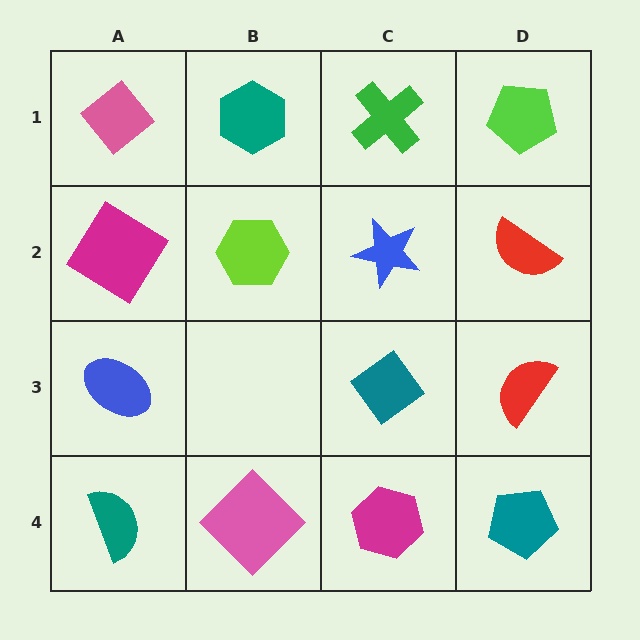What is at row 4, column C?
A magenta hexagon.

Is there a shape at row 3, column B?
No, that cell is empty.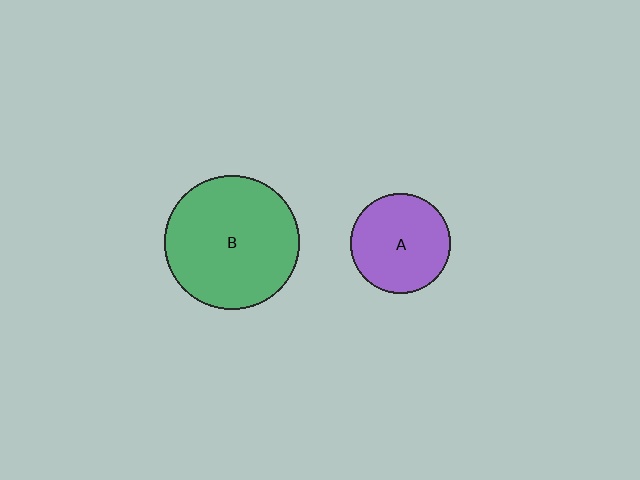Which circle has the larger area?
Circle B (green).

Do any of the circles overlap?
No, none of the circles overlap.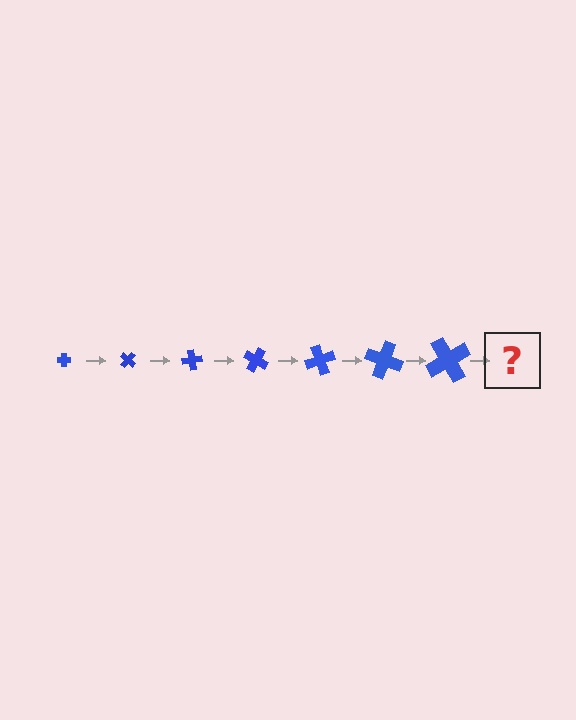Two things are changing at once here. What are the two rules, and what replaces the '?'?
The two rules are that the cross grows larger each step and it rotates 40 degrees each step. The '?' should be a cross, larger than the previous one and rotated 280 degrees from the start.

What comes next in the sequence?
The next element should be a cross, larger than the previous one and rotated 280 degrees from the start.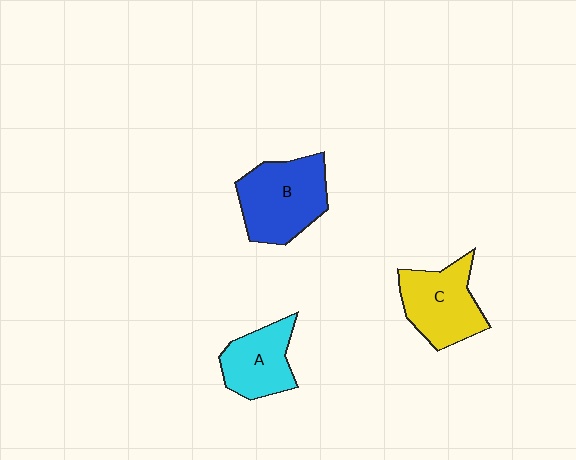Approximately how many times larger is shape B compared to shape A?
Approximately 1.4 times.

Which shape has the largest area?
Shape B (blue).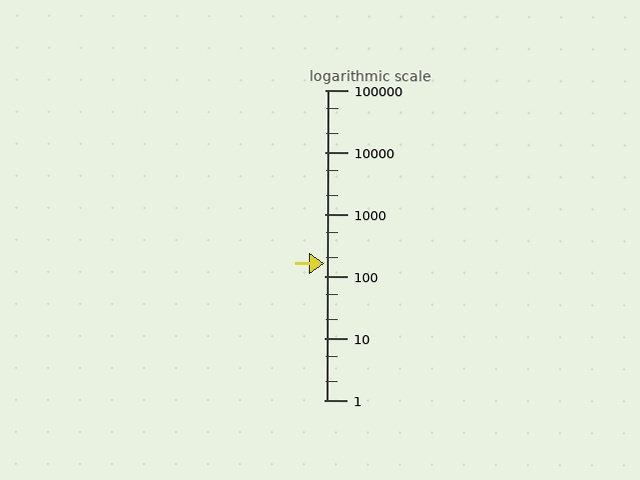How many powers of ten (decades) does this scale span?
The scale spans 5 decades, from 1 to 100000.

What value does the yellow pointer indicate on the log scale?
The pointer indicates approximately 160.